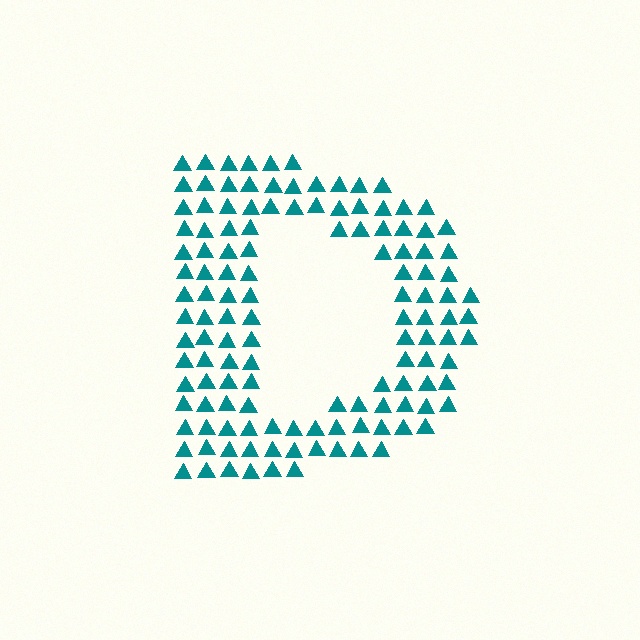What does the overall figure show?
The overall figure shows the letter D.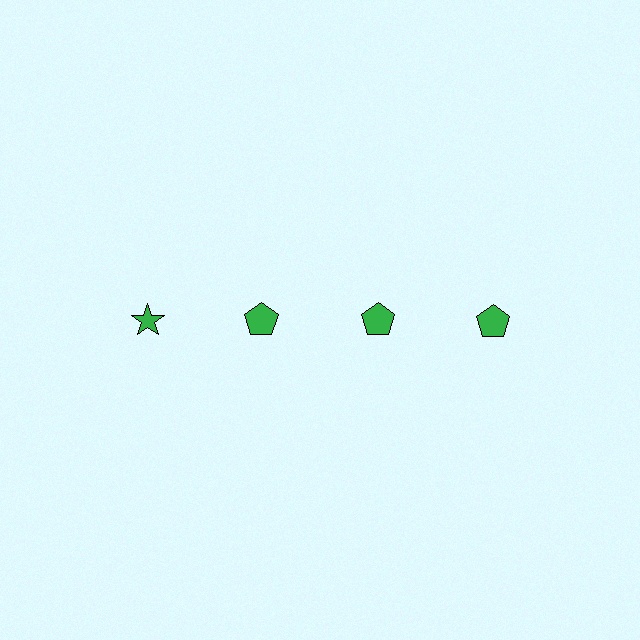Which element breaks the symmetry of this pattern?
The green star in the top row, leftmost column breaks the symmetry. All other shapes are green pentagons.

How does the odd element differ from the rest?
It has a different shape: star instead of pentagon.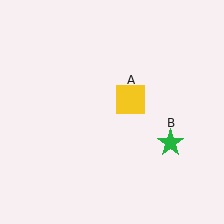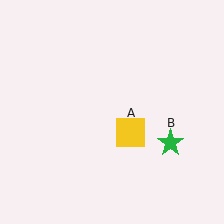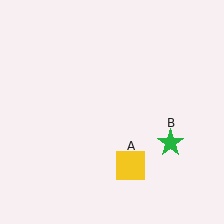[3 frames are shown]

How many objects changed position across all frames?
1 object changed position: yellow square (object A).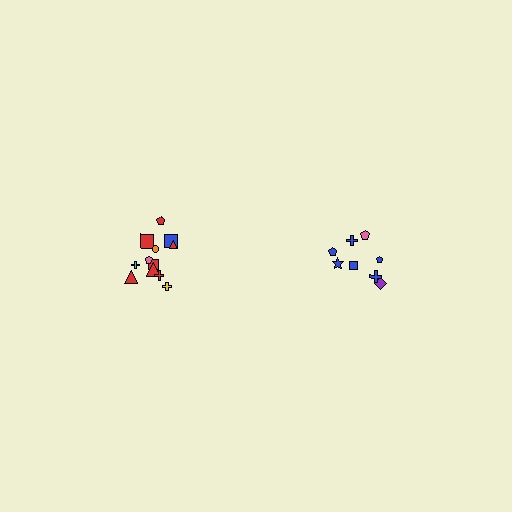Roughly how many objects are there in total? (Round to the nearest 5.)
Roughly 20 objects in total.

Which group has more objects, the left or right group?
The left group.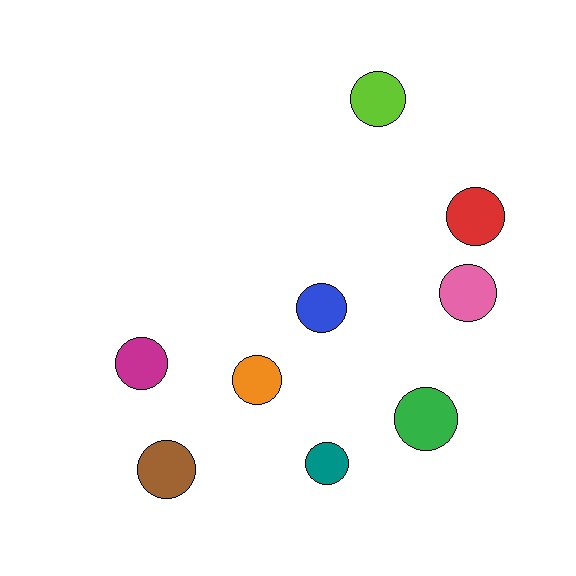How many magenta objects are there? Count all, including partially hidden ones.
There is 1 magenta object.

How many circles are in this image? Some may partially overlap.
There are 9 circles.